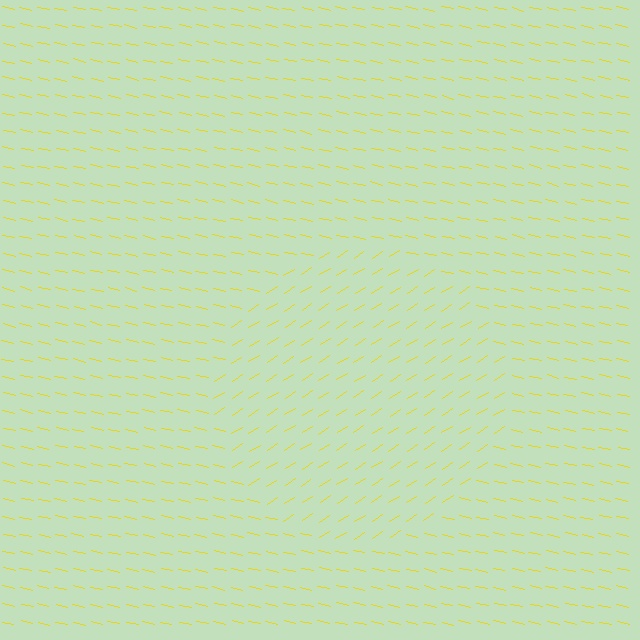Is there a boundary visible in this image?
Yes, there is a texture boundary formed by a change in line orientation.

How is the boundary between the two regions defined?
The boundary is defined purely by a change in line orientation (approximately 45 degrees difference). All lines are the same color and thickness.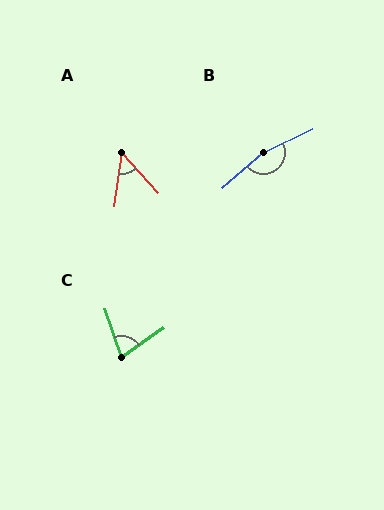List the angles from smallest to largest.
A (51°), C (73°), B (165°).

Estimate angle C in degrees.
Approximately 73 degrees.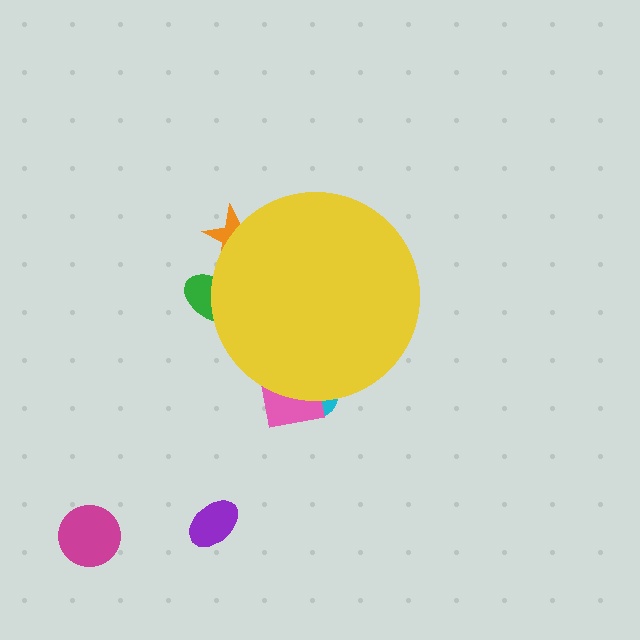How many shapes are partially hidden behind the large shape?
4 shapes are partially hidden.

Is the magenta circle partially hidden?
No, the magenta circle is fully visible.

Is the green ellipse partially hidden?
Yes, the green ellipse is partially hidden behind the yellow circle.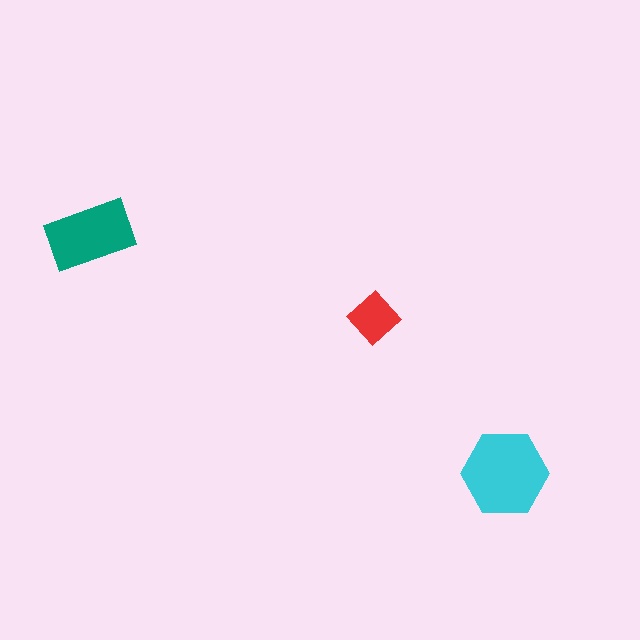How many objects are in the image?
There are 3 objects in the image.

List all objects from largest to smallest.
The cyan hexagon, the teal rectangle, the red diamond.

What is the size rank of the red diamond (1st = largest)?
3rd.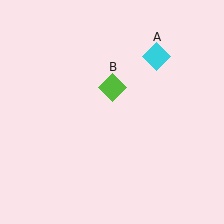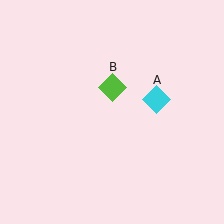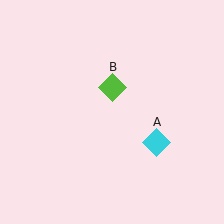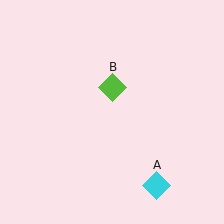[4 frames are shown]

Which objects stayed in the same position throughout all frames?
Lime diamond (object B) remained stationary.